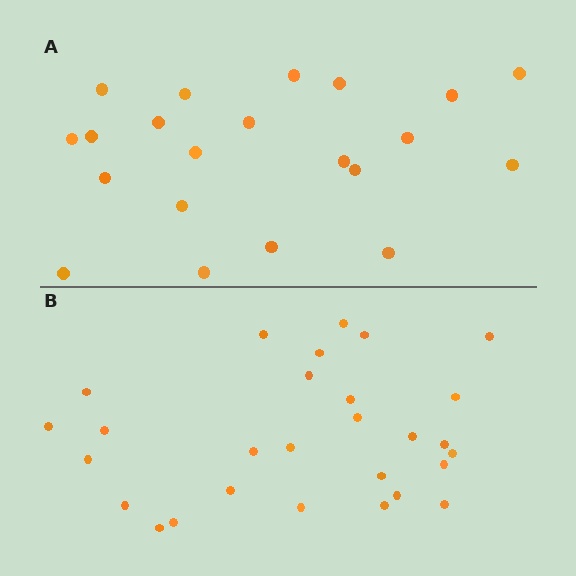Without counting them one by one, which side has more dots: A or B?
Region B (the bottom region) has more dots.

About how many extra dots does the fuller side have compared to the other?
Region B has roughly 8 or so more dots than region A.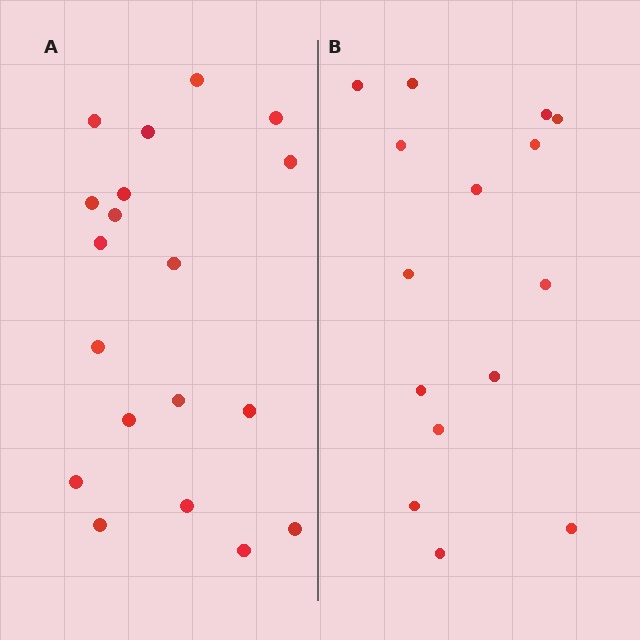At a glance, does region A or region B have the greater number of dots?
Region A (the left region) has more dots.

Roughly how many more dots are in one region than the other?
Region A has about 4 more dots than region B.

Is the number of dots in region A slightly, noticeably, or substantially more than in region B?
Region A has noticeably more, but not dramatically so. The ratio is roughly 1.3 to 1.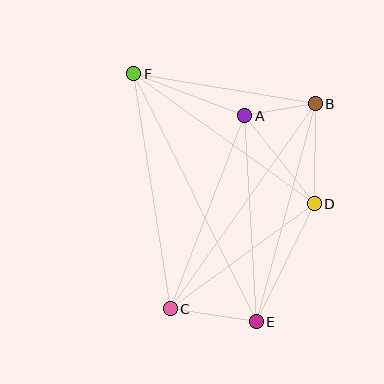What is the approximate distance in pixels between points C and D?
The distance between C and D is approximately 178 pixels.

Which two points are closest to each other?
Points A and B are closest to each other.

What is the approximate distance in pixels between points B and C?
The distance between B and C is approximately 251 pixels.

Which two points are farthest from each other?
Points E and F are farthest from each other.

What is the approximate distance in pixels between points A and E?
The distance between A and E is approximately 206 pixels.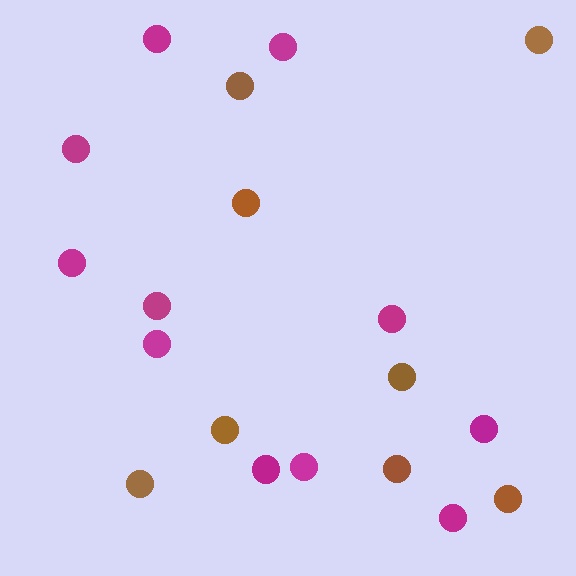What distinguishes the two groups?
There are 2 groups: one group of brown circles (8) and one group of magenta circles (11).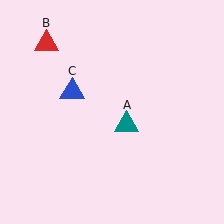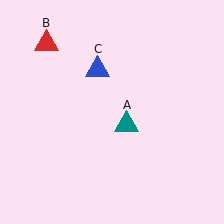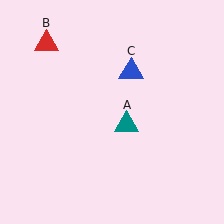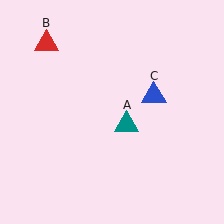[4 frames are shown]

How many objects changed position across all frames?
1 object changed position: blue triangle (object C).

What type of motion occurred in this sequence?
The blue triangle (object C) rotated clockwise around the center of the scene.